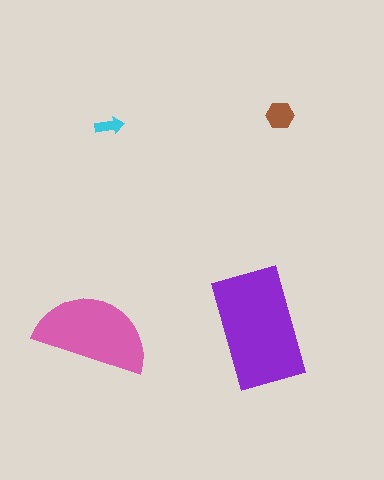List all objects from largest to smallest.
The purple rectangle, the pink semicircle, the brown hexagon, the cyan arrow.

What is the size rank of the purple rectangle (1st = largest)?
1st.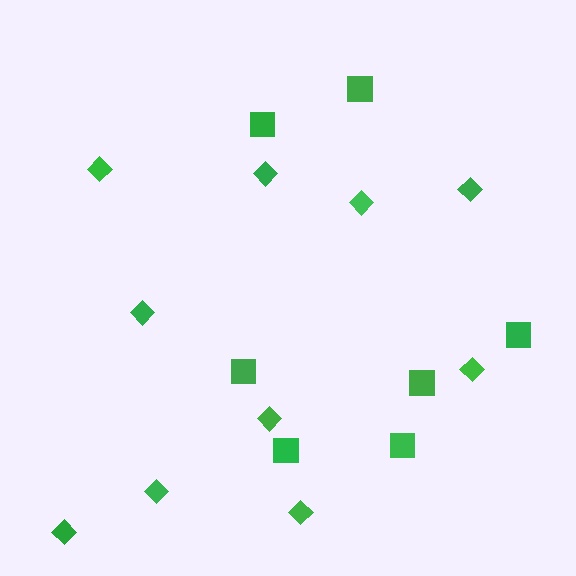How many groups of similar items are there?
There are 2 groups: one group of diamonds (10) and one group of squares (7).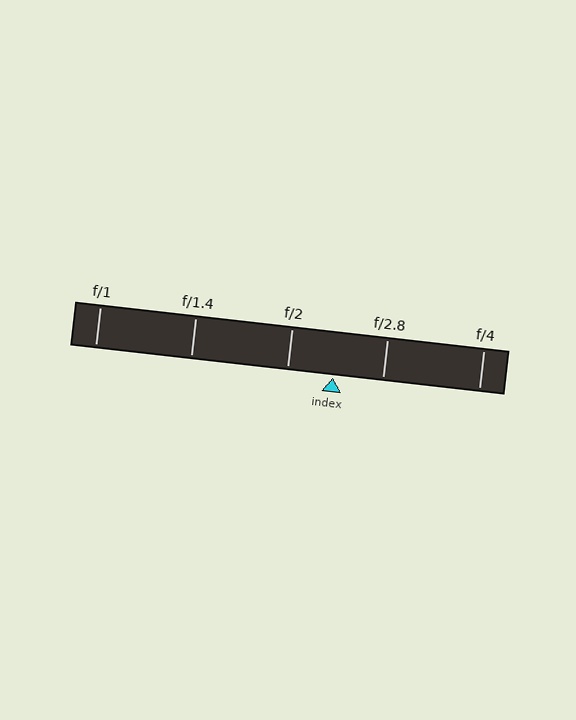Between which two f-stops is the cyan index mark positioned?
The index mark is between f/2 and f/2.8.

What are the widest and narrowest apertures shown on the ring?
The widest aperture shown is f/1 and the narrowest is f/4.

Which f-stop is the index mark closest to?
The index mark is closest to f/2.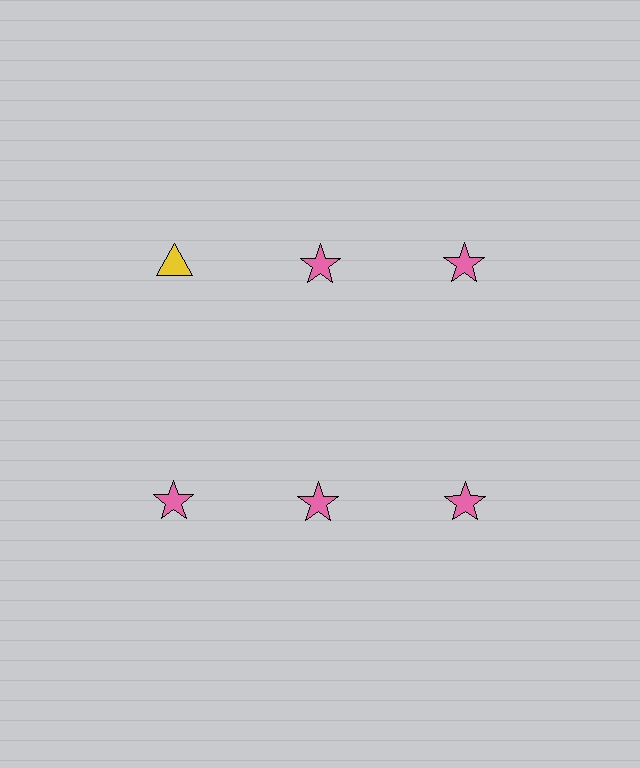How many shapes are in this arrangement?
There are 6 shapes arranged in a grid pattern.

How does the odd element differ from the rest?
It differs in both color (yellow instead of pink) and shape (triangle instead of star).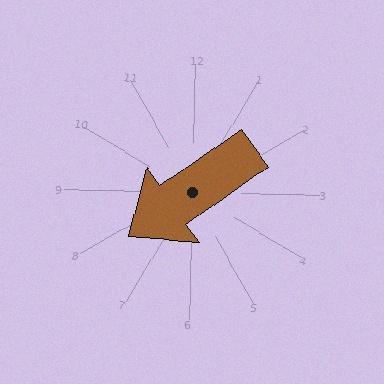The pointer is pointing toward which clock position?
Roughly 8 o'clock.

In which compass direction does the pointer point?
Southwest.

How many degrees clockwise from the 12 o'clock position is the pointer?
Approximately 234 degrees.